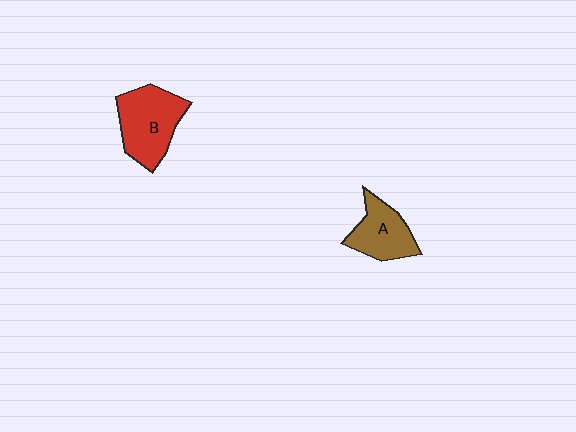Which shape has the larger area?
Shape B (red).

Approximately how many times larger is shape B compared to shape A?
Approximately 1.4 times.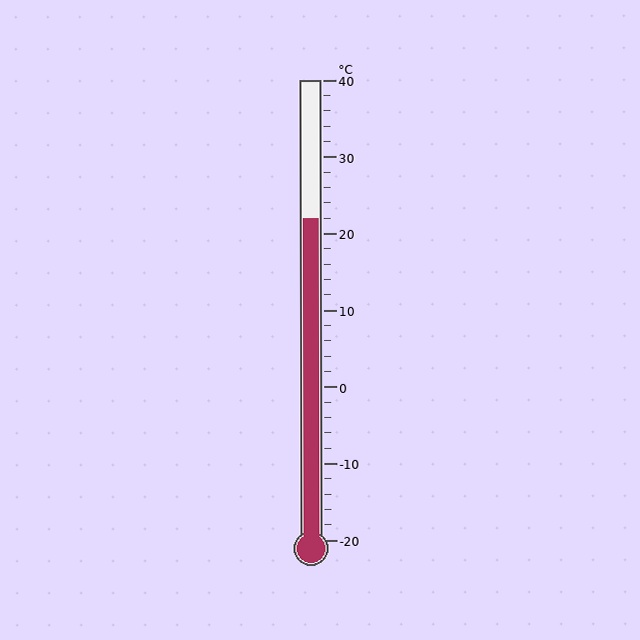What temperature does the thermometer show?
The thermometer shows approximately 22°C.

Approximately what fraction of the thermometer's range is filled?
The thermometer is filled to approximately 70% of its range.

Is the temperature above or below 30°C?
The temperature is below 30°C.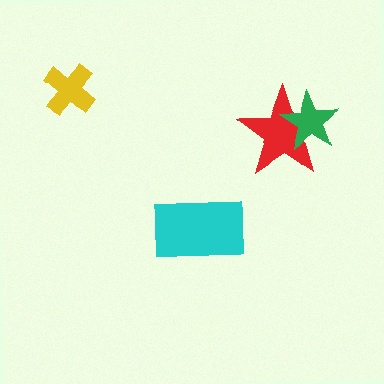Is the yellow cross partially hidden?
No, no other shape covers it.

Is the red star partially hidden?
Yes, it is partially covered by another shape.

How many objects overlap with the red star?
1 object overlaps with the red star.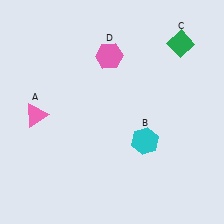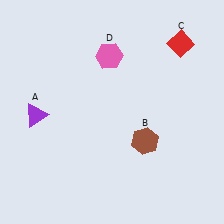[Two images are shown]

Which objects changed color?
A changed from pink to purple. B changed from cyan to brown. C changed from green to red.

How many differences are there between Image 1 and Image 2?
There are 3 differences between the two images.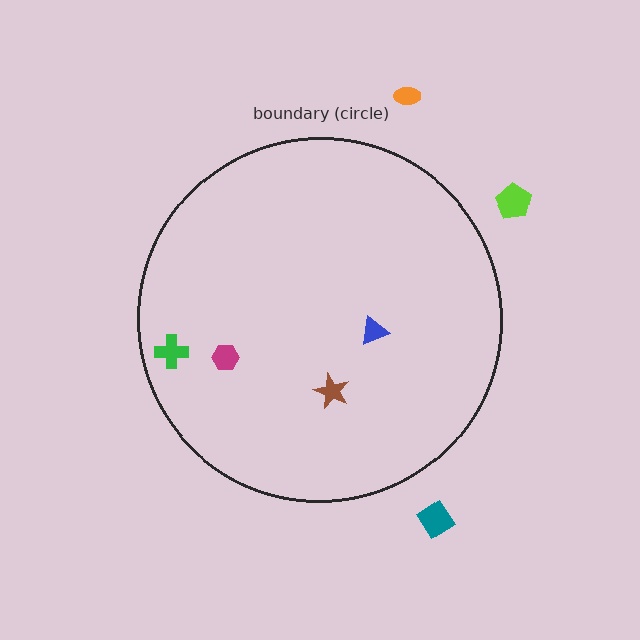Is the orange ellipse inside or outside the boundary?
Outside.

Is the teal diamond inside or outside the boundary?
Outside.